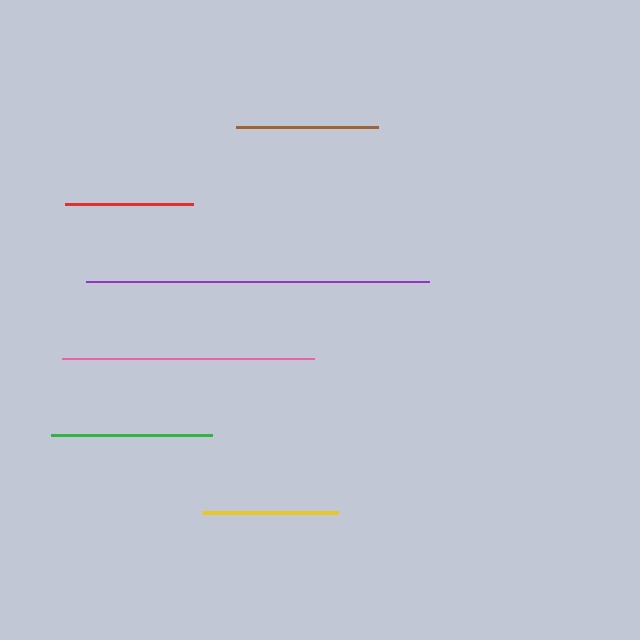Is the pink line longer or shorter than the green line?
The pink line is longer than the green line.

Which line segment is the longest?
The purple line is the longest at approximately 343 pixels.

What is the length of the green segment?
The green segment is approximately 161 pixels long.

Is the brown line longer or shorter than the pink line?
The pink line is longer than the brown line.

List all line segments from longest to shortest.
From longest to shortest: purple, pink, green, brown, yellow, red.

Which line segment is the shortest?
The red line is the shortest at approximately 128 pixels.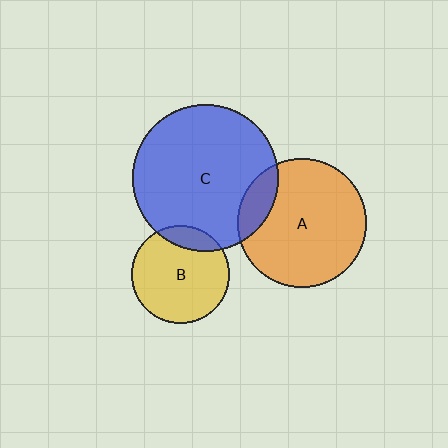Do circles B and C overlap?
Yes.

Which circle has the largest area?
Circle C (blue).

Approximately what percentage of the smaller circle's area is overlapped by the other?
Approximately 15%.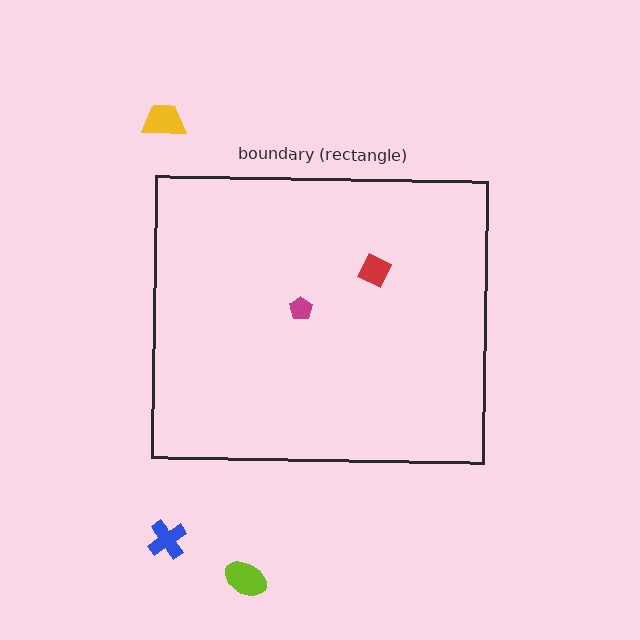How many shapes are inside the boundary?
2 inside, 3 outside.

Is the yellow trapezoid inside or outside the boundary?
Outside.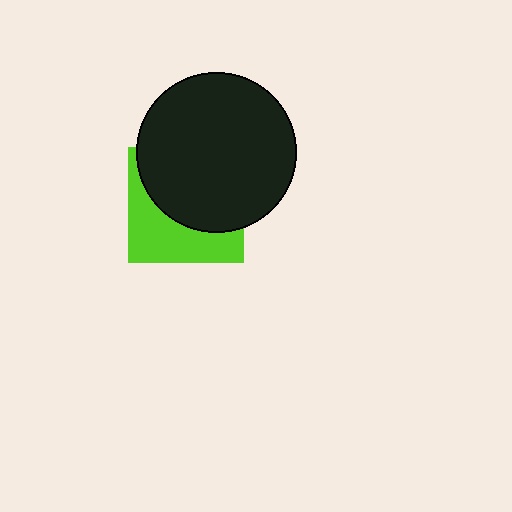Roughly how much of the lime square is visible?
A small part of it is visible (roughly 42%).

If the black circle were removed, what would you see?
You would see the complete lime square.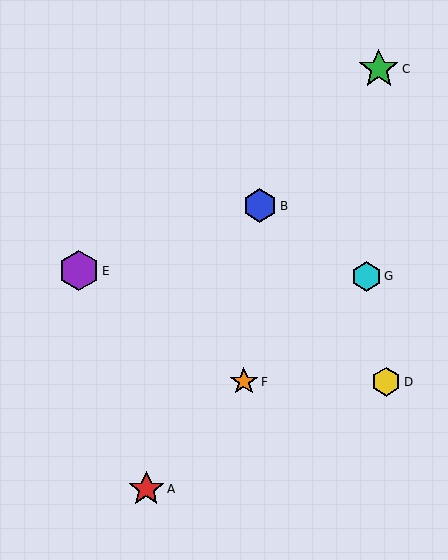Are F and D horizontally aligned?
Yes, both are at y≈382.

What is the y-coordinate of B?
Object B is at y≈206.